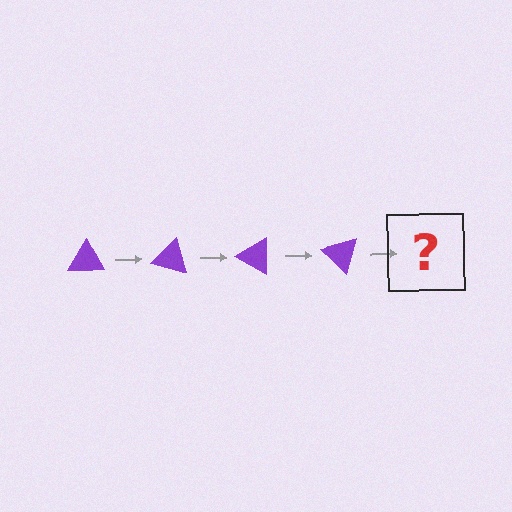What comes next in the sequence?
The next element should be a purple triangle rotated 60 degrees.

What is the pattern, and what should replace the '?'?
The pattern is that the triangle rotates 15 degrees each step. The '?' should be a purple triangle rotated 60 degrees.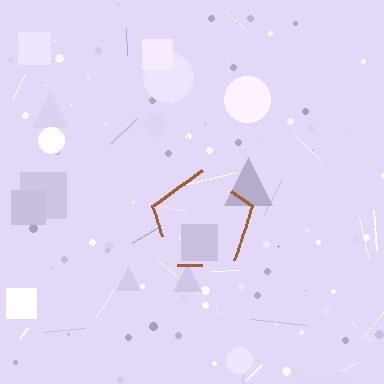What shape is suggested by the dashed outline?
The dashed outline suggests a pentagon.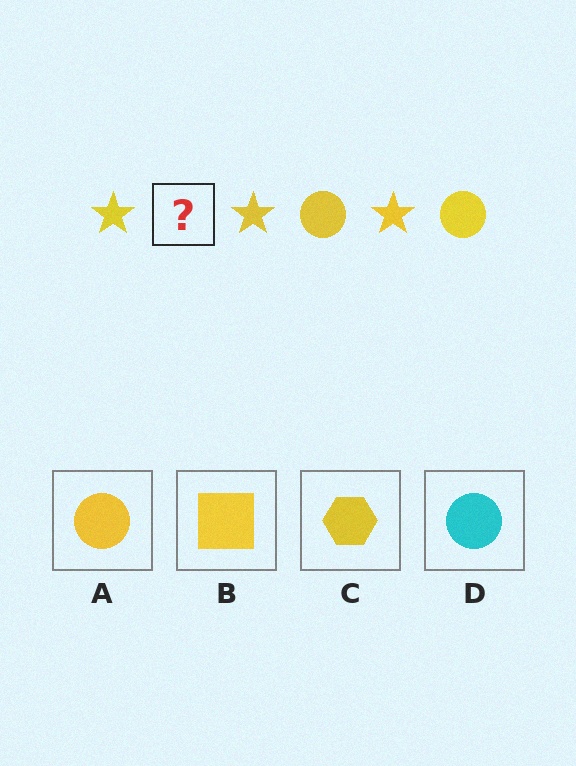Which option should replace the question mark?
Option A.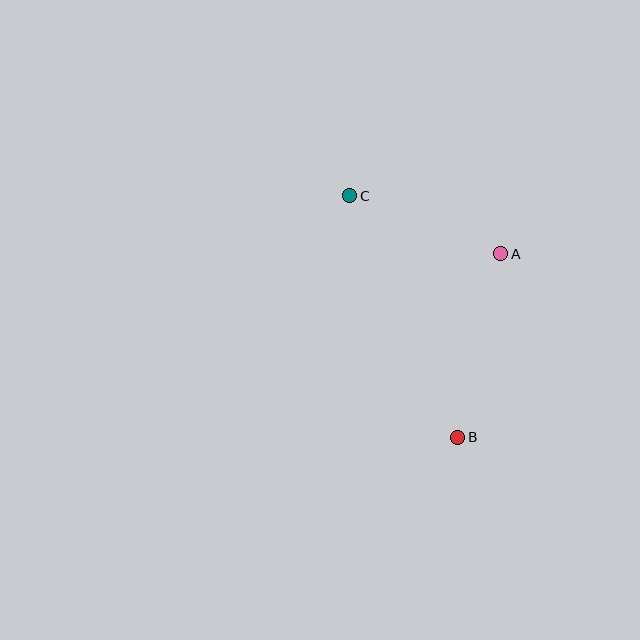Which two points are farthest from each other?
Points B and C are farthest from each other.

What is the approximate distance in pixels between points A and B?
The distance between A and B is approximately 189 pixels.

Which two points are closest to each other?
Points A and C are closest to each other.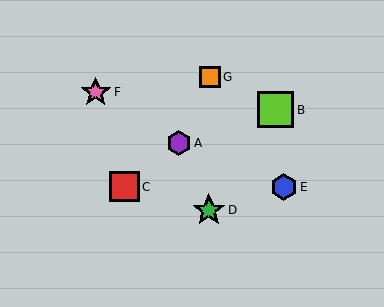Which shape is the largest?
The lime square (labeled B) is the largest.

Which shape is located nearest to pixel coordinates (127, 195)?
The red square (labeled C) at (125, 187) is nearest to that location.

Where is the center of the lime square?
The center of the lime square is at (276, 110).